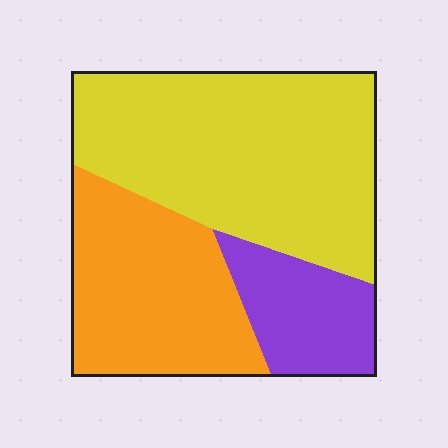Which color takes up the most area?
Yellow, at roughly 50%.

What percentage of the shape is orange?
Orange takes up about one third (1/3) of the shape.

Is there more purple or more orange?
Orange.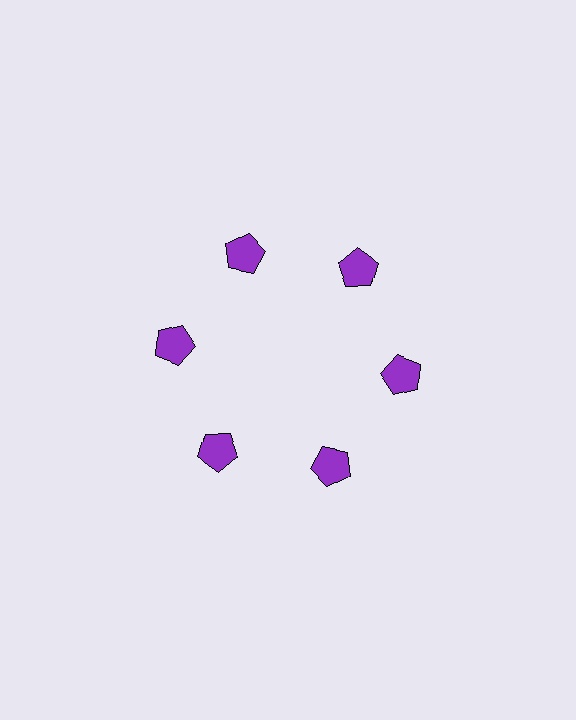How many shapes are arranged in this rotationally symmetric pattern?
There are 6 shapes, arranged in 6 groups of 1.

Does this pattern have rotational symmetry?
Yes, this pattern has 6-fold rotational symmetry. It looks the same after rotating 60 degrees around the center.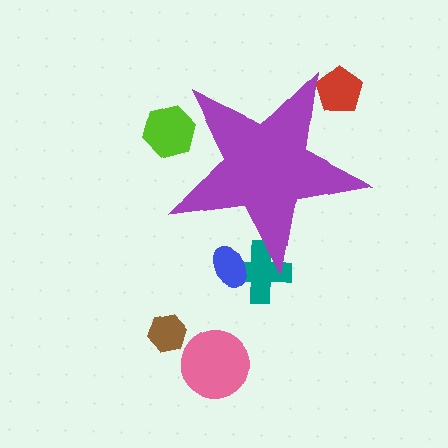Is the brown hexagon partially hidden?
No, the brown hexagon is fully visible.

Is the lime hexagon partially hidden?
Yes, the lime hexagon is partially hidden behind the purple star.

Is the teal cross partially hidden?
Yes, the teal cross is partially hidden behind the purple star.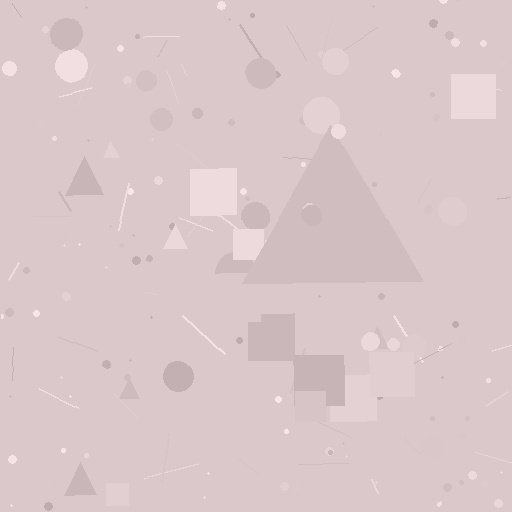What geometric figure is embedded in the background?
A triangle is embedded in the background.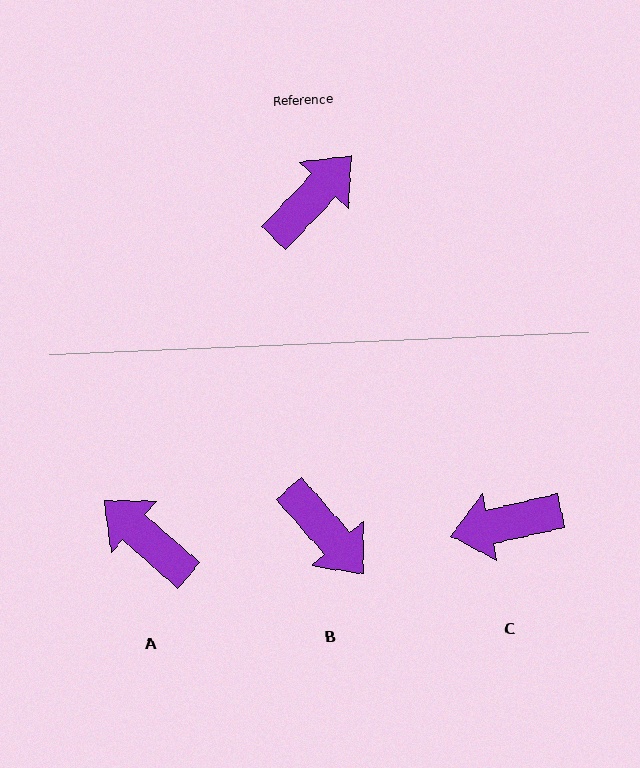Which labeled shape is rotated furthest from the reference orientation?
C, about 146 degrees away.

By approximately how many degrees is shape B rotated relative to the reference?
Approximately 96 degrees clockwise.